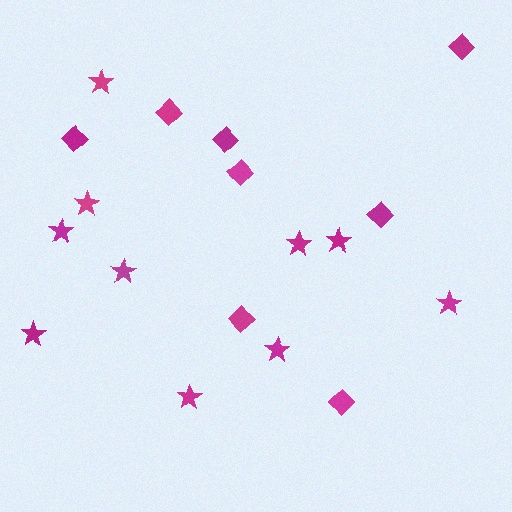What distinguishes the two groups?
There are 2 groups: one group of diamonds (8) and one group of stars (10).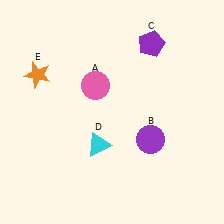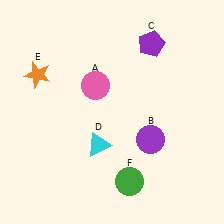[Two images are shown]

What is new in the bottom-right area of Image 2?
A green circle (F) was added in the bottom-right area of Image 2.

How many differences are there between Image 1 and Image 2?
There is 1 difference between the two images.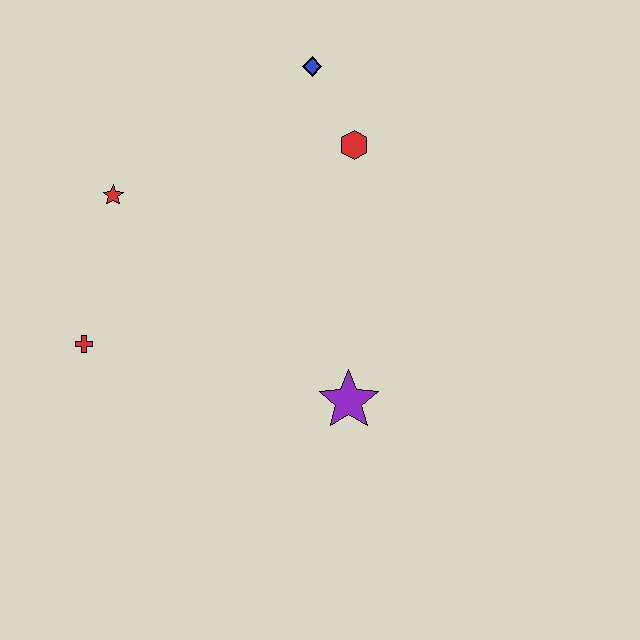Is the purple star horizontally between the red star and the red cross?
No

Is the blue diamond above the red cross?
Yes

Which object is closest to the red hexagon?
The blue diamond is closest to the red hexagon.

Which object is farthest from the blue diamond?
The red cross is farthest from the blue diamond.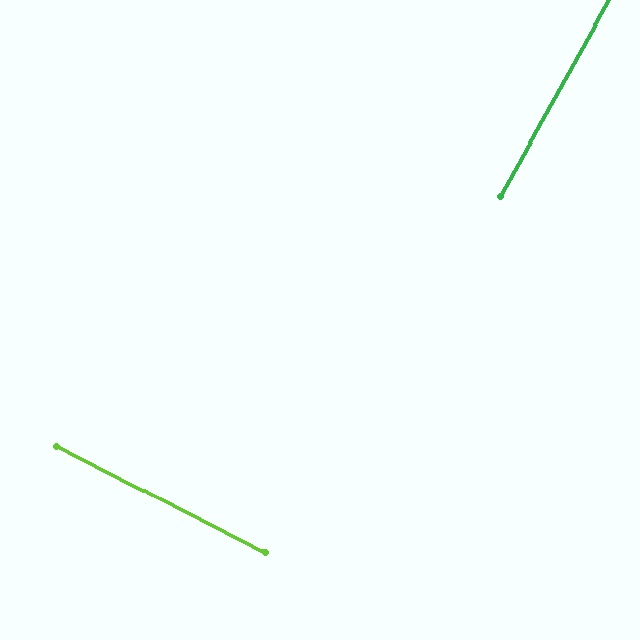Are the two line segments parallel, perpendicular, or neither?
Perpendicular — they meet at approximately 88°.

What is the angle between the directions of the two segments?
Approximately 88 degrees.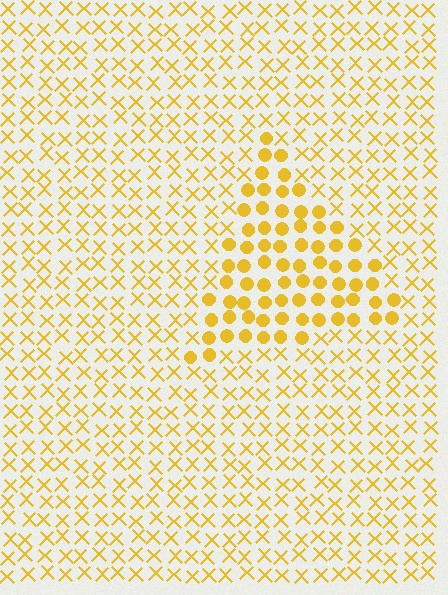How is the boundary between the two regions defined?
The boundary is defined by a change in element shape: circles inside vs. X marks outside. All elements share the same color and spacing.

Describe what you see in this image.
The image is filled with small yellow elements arranged in a uniform grid. A triangle-shaped region contains circles, while the surrounding area contains X marks. The boundary is defined purely by the change in element shape.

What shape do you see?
I see a triangle.